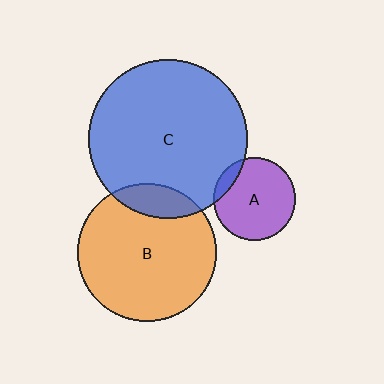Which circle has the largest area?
Circle C (blue).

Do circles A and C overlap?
Yes.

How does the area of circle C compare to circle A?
Approximately 3.7 times.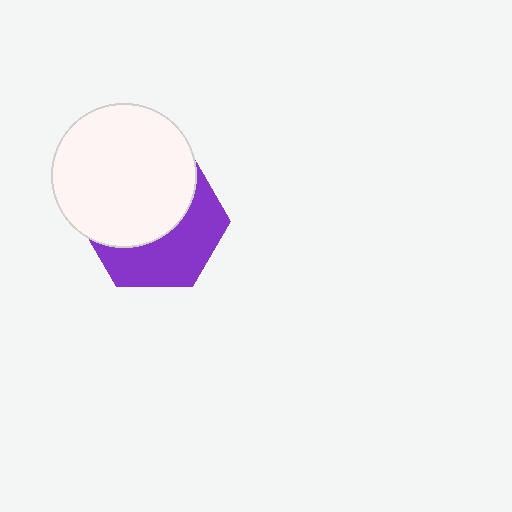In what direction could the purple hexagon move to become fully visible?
The purple hexagon could move down. That would shift it out from behind the white circle entirely.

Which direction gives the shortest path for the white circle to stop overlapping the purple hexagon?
Moving up gives the shortest separation.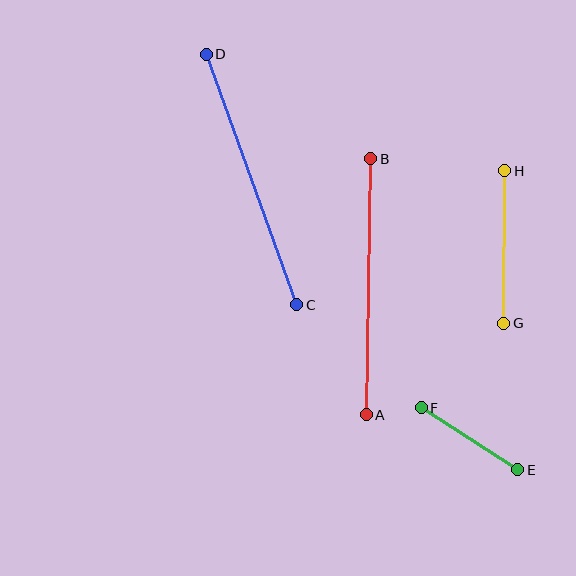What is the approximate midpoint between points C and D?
The midpoint is at approximately (251, 179) pixels.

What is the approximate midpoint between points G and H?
The midpoint is at approximately (504, 247) pixels.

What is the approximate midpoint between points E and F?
The midpoint is at approximately (470, 439) pixels.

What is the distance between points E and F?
The distance is approximately 115 pixels.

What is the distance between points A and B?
The distance is approximately 256 pixels.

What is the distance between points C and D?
The distance is approximately 266 pixels.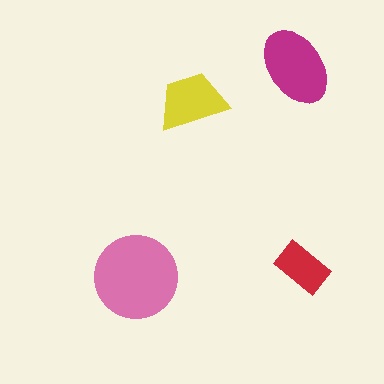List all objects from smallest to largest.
The red rectangle, the yellow trapezoid, the magenta ellipse, the pink circle.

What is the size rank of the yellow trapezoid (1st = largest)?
3rd.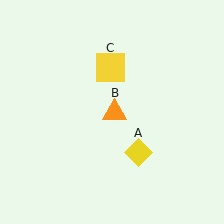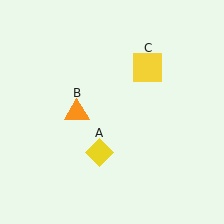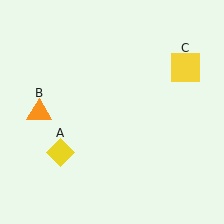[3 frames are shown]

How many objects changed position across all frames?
3 objects changed position: yellow diamond (object A), orange triangle (object B), yellow square (object C).